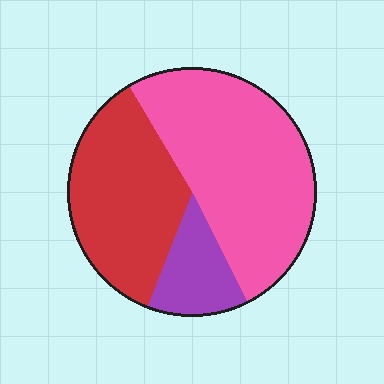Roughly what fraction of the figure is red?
Red covers roughly 35% of the figure.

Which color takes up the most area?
Pink, at roughly 50%.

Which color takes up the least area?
Purple, at roughly 15%.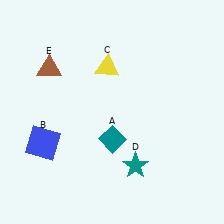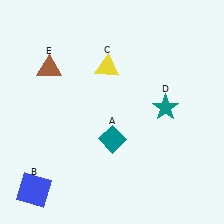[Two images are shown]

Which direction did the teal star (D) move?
The teal star (D) moved up.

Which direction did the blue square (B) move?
The blue square (B) moved down.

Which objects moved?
The objects that moved are: the blue square (B), the teal star (D).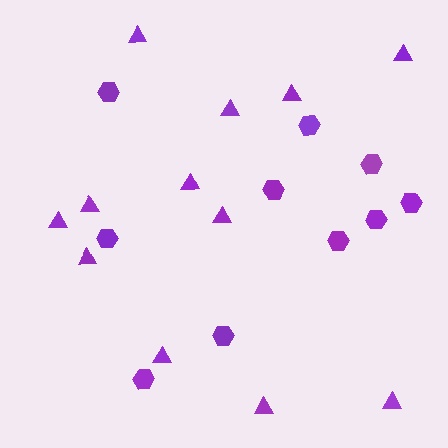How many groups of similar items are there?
There are 2 groups: one group of triangles (12) and one group of hexagons (10).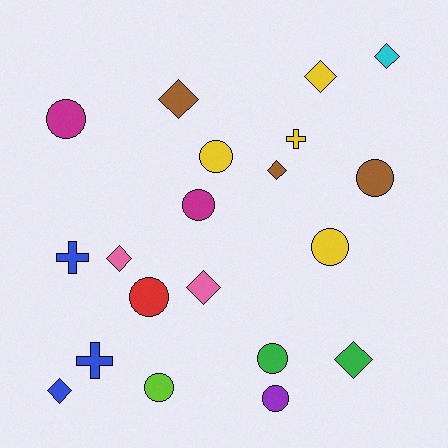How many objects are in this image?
There are 20 objects.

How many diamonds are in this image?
There are 8 diamonds.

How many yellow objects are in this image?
There are 4 yellow objects.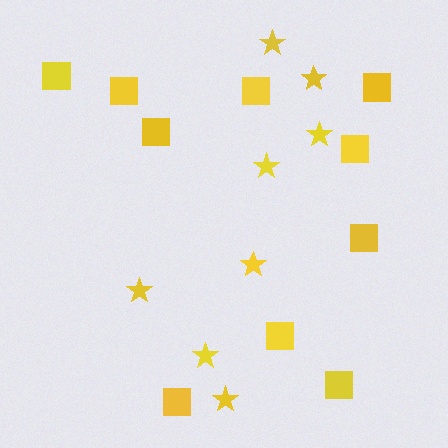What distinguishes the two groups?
There are 2 groups: one group of squares (10) and one group of stars (8).